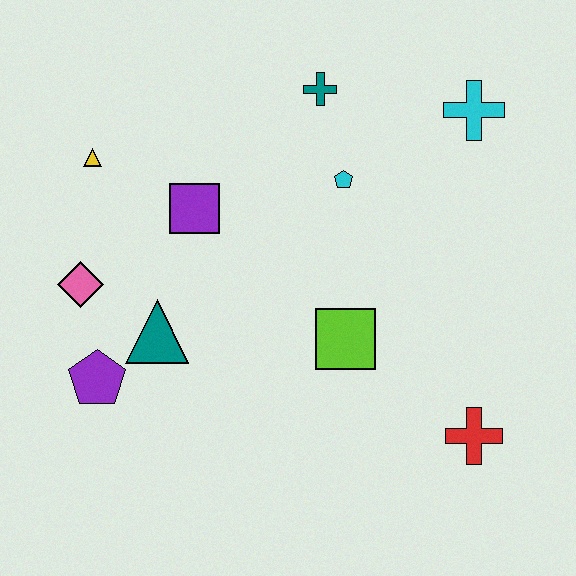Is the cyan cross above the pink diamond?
Yes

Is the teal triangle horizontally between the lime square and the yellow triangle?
Yes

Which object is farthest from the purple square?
The red cross is farthest from the purple square.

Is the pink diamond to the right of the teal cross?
No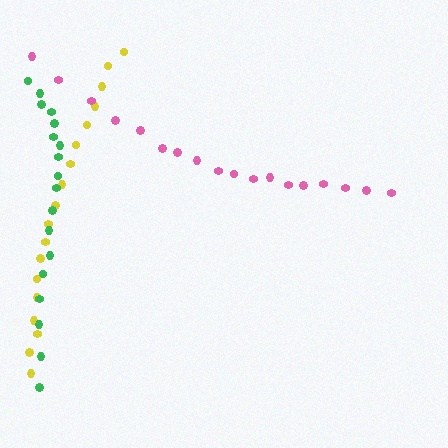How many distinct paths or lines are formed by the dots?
There are 3 distinct paths.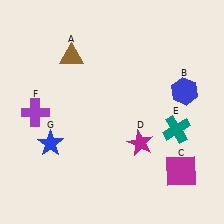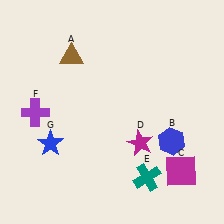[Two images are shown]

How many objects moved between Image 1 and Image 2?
2 objects moved between the two images.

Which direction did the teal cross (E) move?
The teal cross (E) moved down.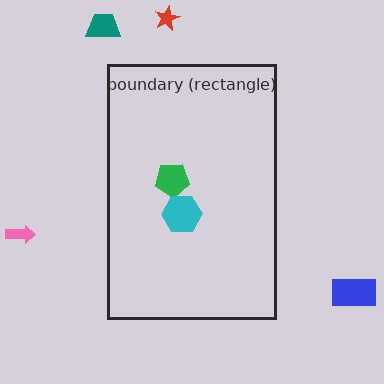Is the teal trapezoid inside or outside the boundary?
Outside.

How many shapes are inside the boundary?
2 inside, 4 outside.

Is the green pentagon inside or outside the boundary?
Inside.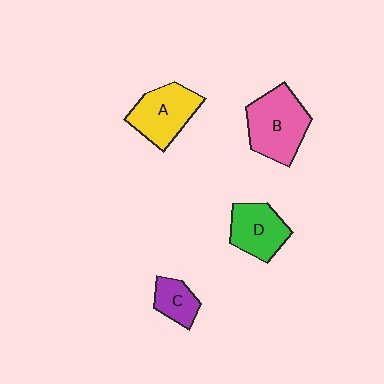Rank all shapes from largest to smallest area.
From largest to smallest: B (pink), A (yellow), D (green), C (purple).